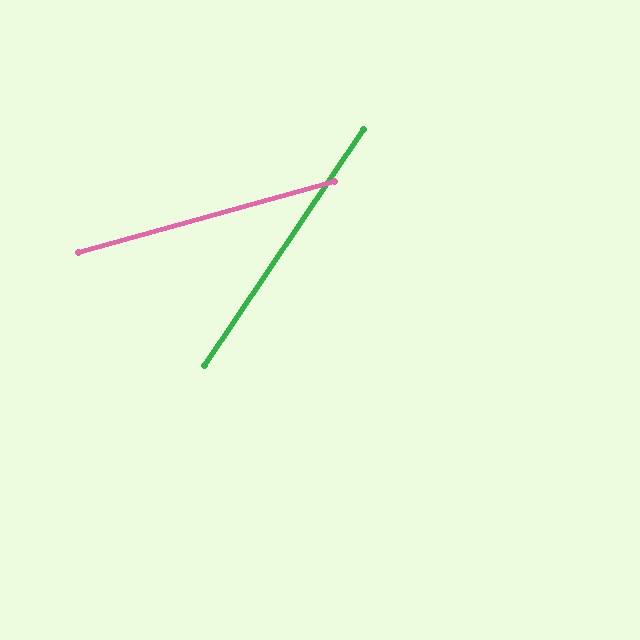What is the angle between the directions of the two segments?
Approximately 40 degrees.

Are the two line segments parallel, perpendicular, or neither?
Neither parallel nor perpendicular — they differ by about 40°.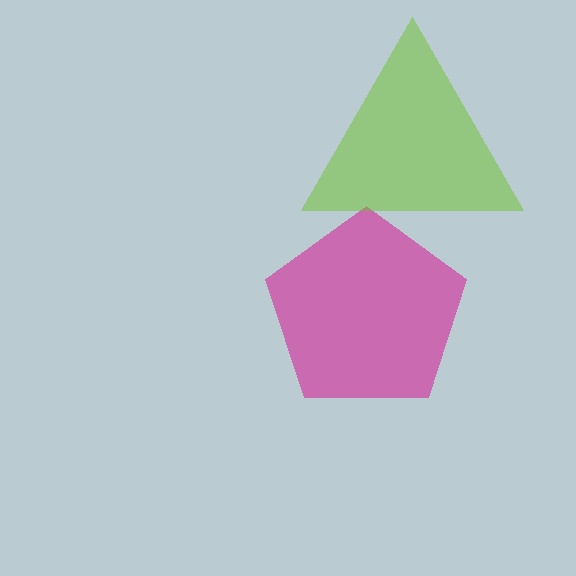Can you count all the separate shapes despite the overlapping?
Yes, there are 2 separate shapes.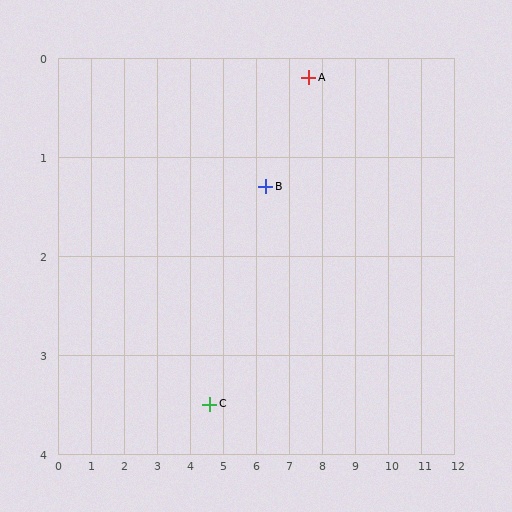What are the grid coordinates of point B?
Point B is at approximately (6.3, 1.3).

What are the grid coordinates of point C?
Point C is at approximately (4.6, 3.5).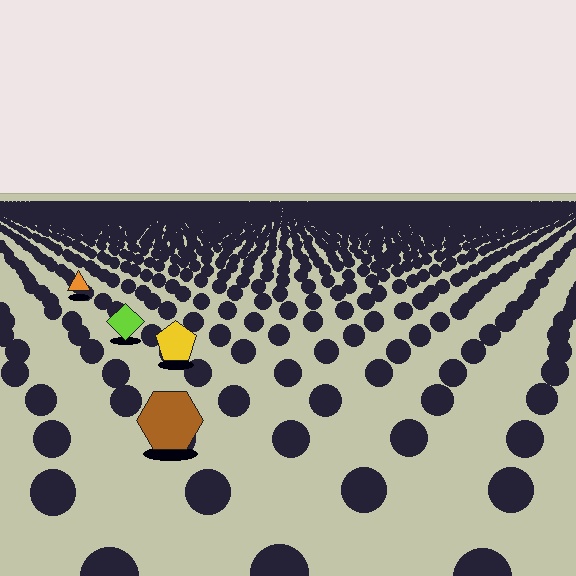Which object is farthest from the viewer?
The orange triangle is farthest from the viewer. It appears smaller and the ground texture around it is denser.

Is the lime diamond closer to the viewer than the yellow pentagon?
No. The yellow pentagon is closer — you can tell from the texture gradient: the ground texture is coarser near it.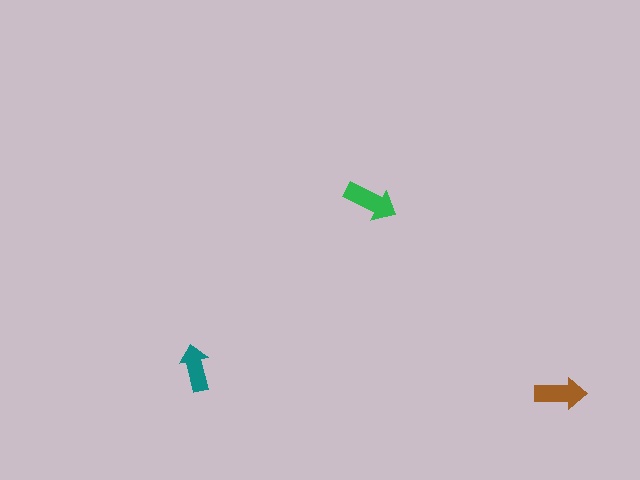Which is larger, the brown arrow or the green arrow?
The green one.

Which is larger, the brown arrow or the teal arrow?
The brown one.